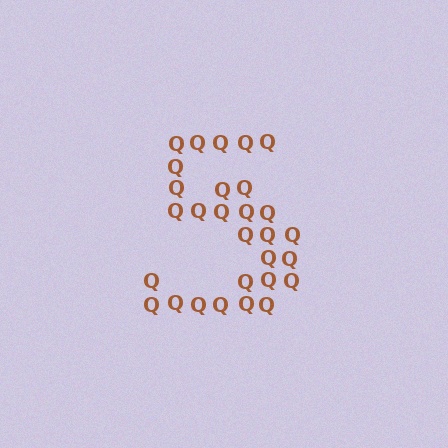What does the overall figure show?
The overall figure shows the digit 5.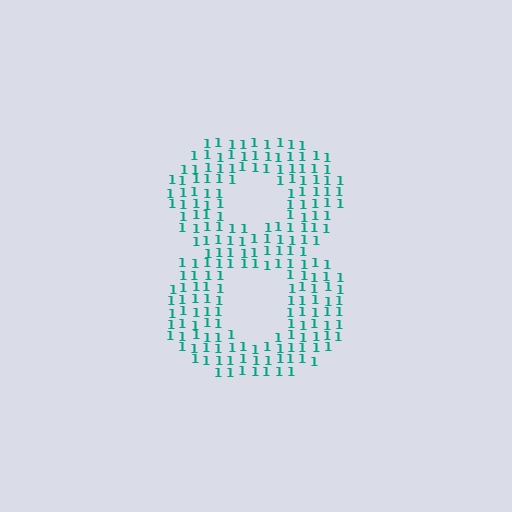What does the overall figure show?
The overall figure shows the digit 8.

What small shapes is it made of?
It is made of small digit 1's.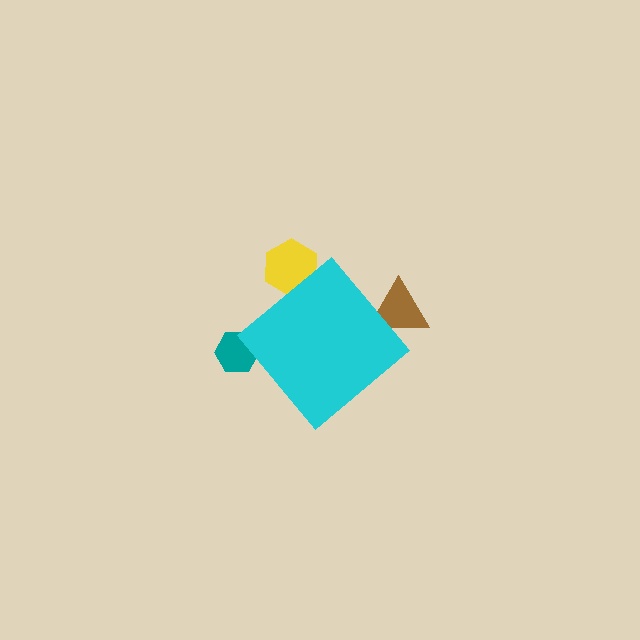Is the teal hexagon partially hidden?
Yes, the teal hexagon is partially hidden behind the cyan diamond.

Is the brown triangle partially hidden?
Yes, the brown triangle is partially hidden behind the cyan diamond.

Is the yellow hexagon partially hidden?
Yes, the yellow hexagon is partially hidden behind the cyan diamond.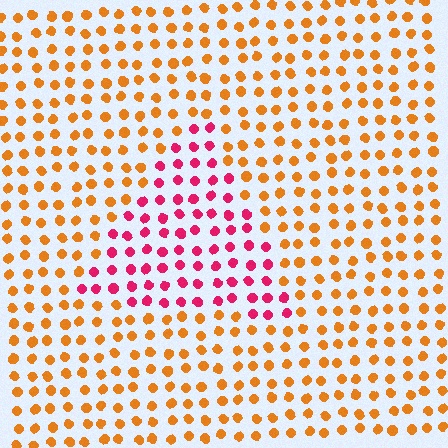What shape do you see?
I see a triangle.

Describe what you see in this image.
The image is filled with small orange elements in a uniform arrangement. A triangle-shaped region is visible where the elements are tinted to a slightly different hue, forming a subtle color boundary.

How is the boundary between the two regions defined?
The boundary is defined purely by a slight shift in hue (about 53 degrees). Spacing, size, and orientation are identical on both sides.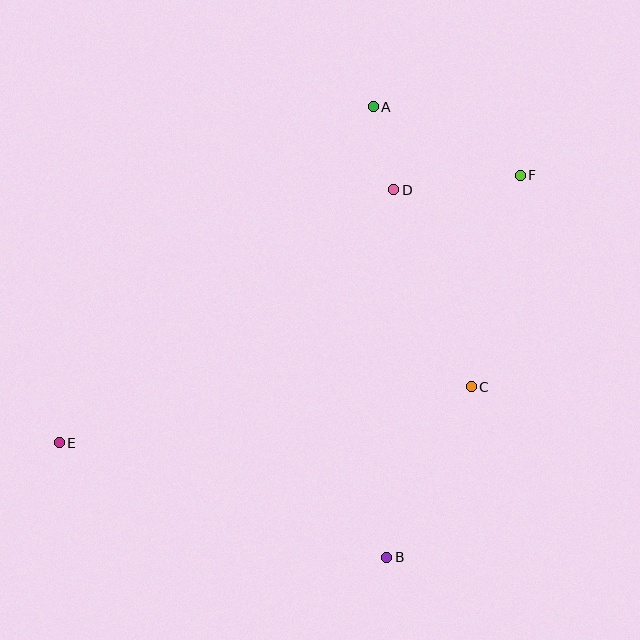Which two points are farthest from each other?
Points E and F are farthest from each other.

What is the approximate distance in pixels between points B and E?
The distance between B and E is approximately 347 pixels.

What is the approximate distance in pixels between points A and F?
The distance between A and F is approximately 162 pixels.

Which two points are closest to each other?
Points A and D are closest to each other.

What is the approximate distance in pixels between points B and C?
The distance between B and C is approximately 190 pixels.